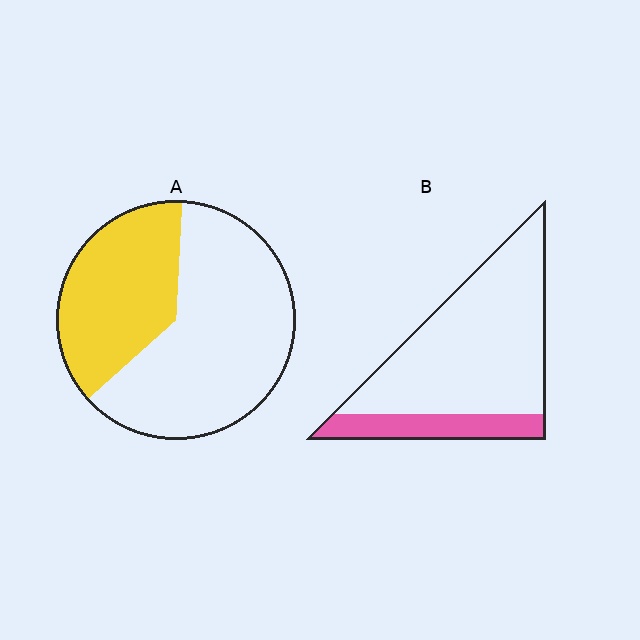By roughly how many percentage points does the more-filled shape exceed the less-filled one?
By roughly 15 percentage points (A over B).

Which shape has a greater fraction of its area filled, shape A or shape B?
Shape A.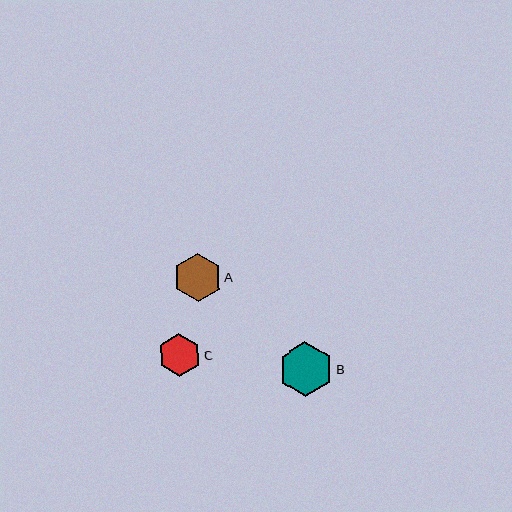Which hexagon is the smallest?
Hexagon C is the smallest with a size of approximately 43 pixels.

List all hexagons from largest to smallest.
From largest to smallest: B, A, C.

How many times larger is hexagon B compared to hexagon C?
Hexagon B is approximately 1.3 times the size of hexagon C.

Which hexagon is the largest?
Hexagon B is the largest with a size of approximately 55 pixels.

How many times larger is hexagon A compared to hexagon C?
Hexagon A is approximately 1.1 times the size of hexagon C.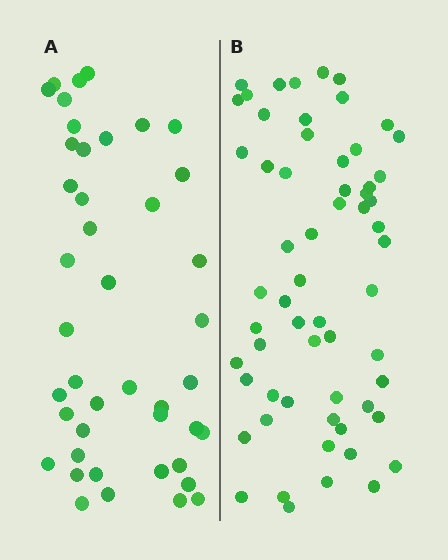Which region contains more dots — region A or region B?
Region B (the right region) has more dots.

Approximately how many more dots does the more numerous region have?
Region B has approximately 15 more dots than region A.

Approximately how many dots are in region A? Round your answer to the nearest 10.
About 40 dots. (The exact count is 43, which rounds to 40.)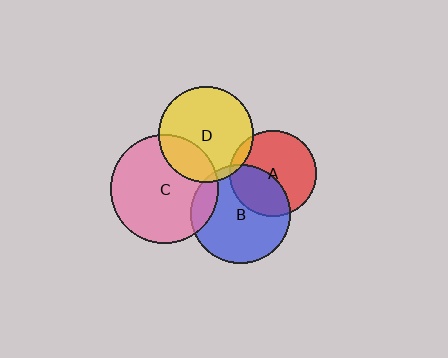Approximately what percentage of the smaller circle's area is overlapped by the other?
Approximately 5%.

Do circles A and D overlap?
Yes.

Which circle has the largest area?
Circle C (pink).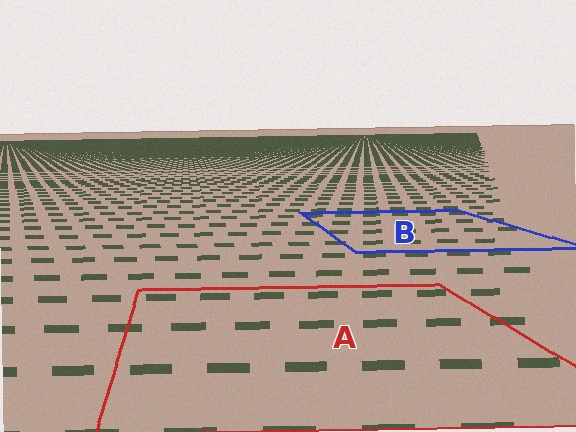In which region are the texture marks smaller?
The texture marks are smaller in region B, because it is farther away.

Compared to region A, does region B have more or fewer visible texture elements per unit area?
Region B has more texture elements per unit area — they are packed more densely because it is farther away.